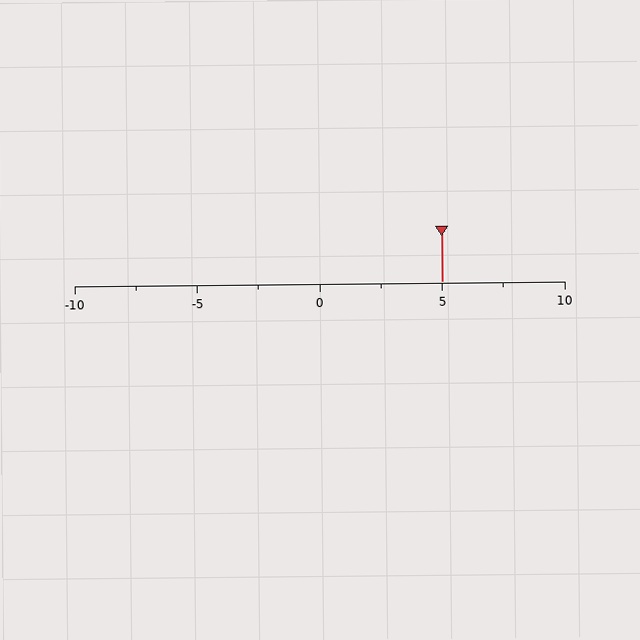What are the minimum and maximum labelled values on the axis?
The axis runs from -10 to 10.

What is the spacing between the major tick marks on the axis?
The major ticks are spaced 5 apart.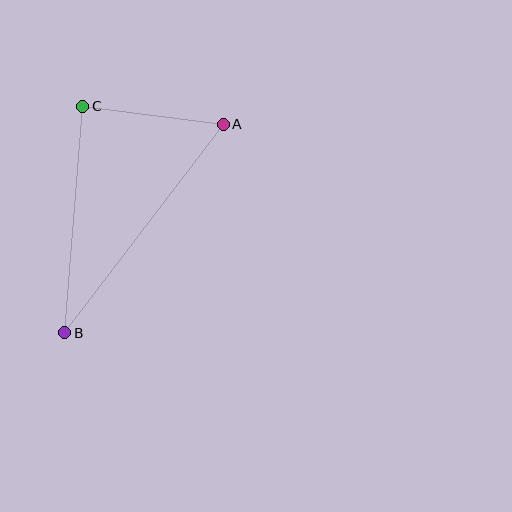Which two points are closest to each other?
Points A and C are closest to each other.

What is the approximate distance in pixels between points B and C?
The distance between B and C is approximately 228 pixels.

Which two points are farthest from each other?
Points A and B are farthest from each other.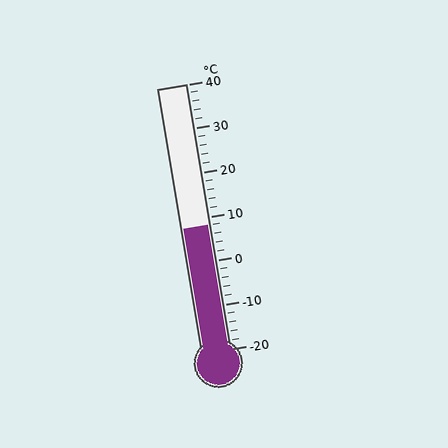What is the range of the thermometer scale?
The thermometer scale ranges from -20°C to 40°C.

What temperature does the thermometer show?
The thermometer shows approximately 8°C.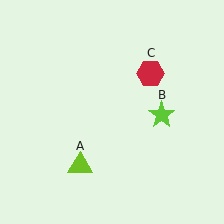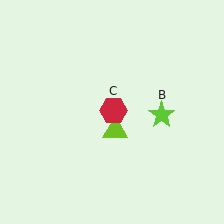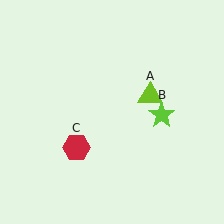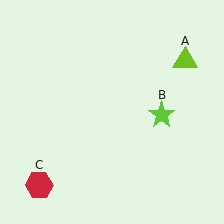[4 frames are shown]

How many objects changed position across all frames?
2 objects changed position: lime triangle (object A), red hexagon (object C).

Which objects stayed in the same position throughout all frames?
Lime star (object B) remained stationary.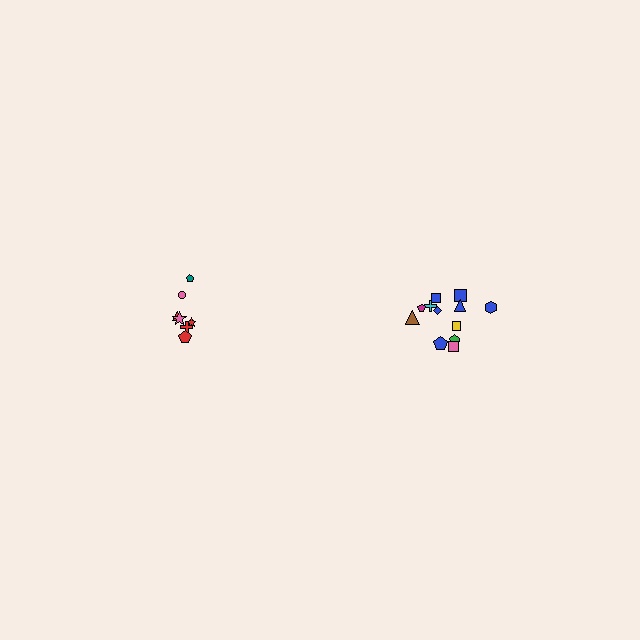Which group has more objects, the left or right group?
The right group.